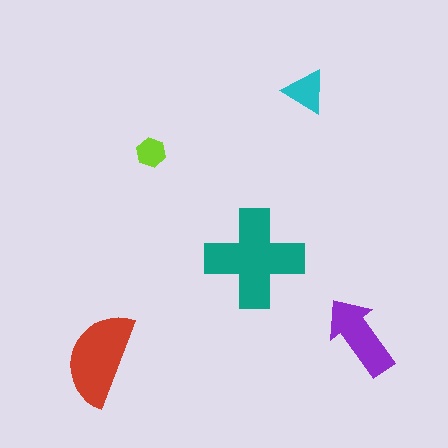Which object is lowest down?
The red semicircle is bottommost.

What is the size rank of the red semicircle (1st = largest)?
2nd.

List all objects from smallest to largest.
The lime hexagon, the cyan triangle, the purple arrow, the red semicircle, the teal cross.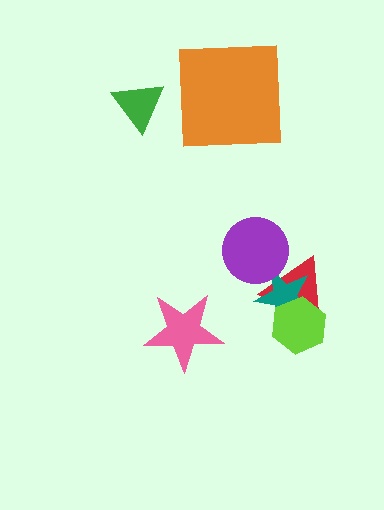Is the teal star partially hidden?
Yes, it is partially covered by another shape.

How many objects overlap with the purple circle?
2 objects overlap with the purple circle.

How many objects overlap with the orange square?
0 objects overlap with the orange square.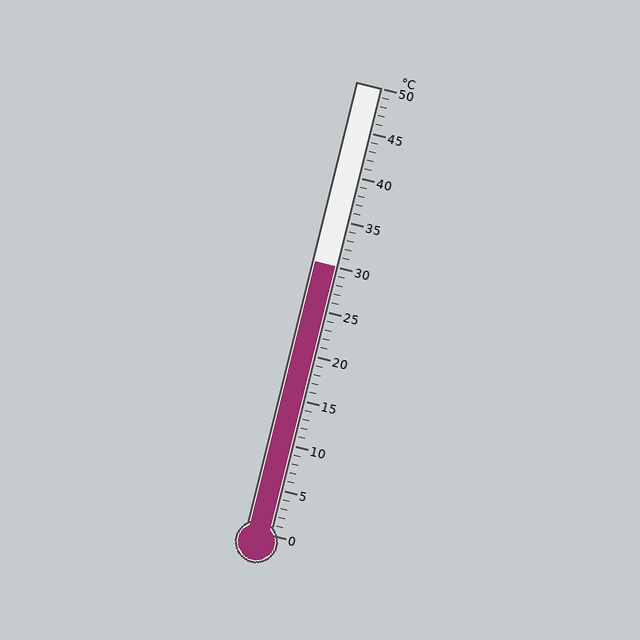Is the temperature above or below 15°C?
The temperature is above 15°C.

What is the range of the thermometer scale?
The thermometer scale ranges from 0°C to 50°C.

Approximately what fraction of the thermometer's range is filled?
The thermometer is filled to approximately 60% of its range.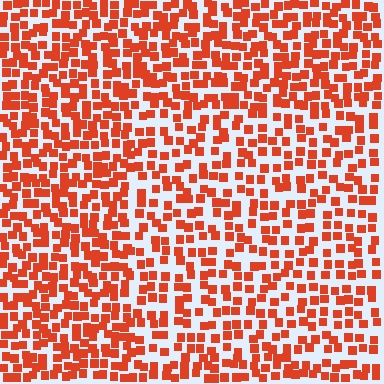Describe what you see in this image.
The image contains small red elements arranged at two different densities. A rectangle-shaped region is visible where the elements are less densely packed than the surrounding area.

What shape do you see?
I see a rectangle.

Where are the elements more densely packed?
The elements are more densely packed outside the rectangle boundary.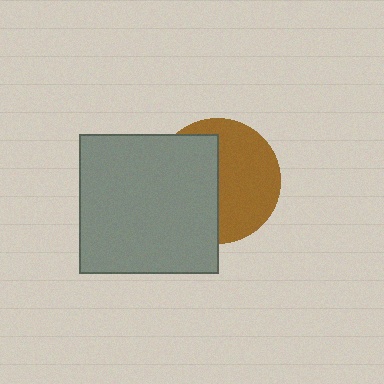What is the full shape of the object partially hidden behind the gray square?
The partially hidden object is a brown circle.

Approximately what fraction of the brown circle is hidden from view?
Roughly 48% of the brown circle is hidden behind the gray square.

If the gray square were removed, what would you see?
You would see the complete brown circle.